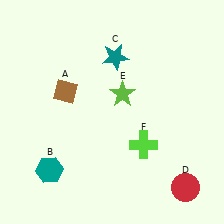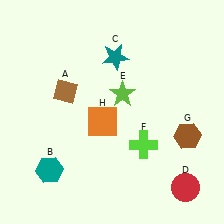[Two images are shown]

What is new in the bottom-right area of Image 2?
A brown hexagon (G) was added in the bottom-right area of Image 2.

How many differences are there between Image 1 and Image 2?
There are 2 differences between the two images.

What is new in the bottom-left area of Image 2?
An orange square (H) was added in the bottom-left area of Image 2.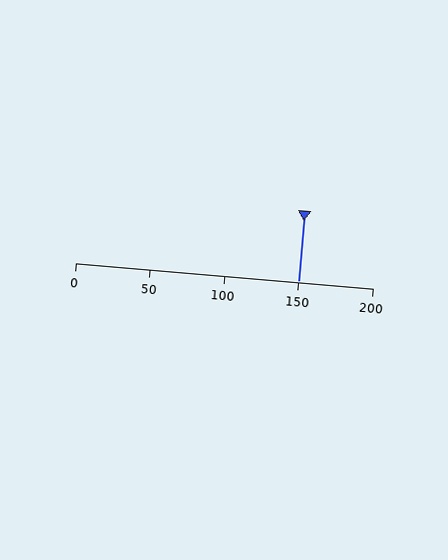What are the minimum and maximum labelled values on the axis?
The axis runs from 0 to 200.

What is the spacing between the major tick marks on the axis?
The major ticks are spaced 50 apart.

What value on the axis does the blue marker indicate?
The marker indicates approximately 150.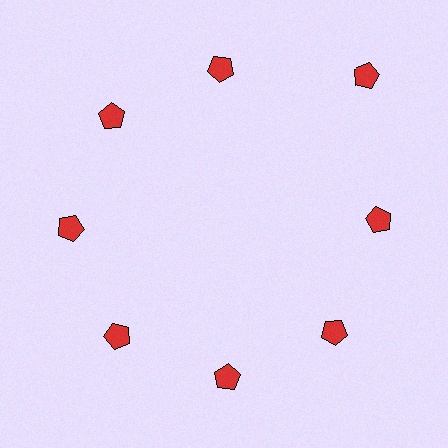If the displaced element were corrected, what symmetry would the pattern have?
It would have 8-fold rotational symmetry — the pattern would map onto itself every 45 degrees.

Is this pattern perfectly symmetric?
No. The 8 red pentagons are arranged in a ring, but one element near the 2 o'clock position is pushed outward from the center, breaking the 8-fold rotational symmetry.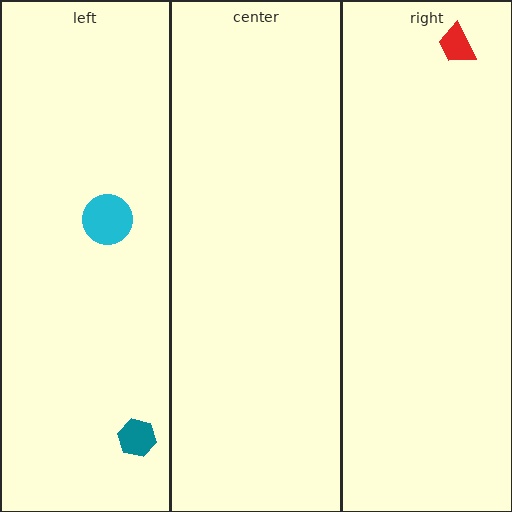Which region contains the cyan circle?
The left region.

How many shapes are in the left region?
2.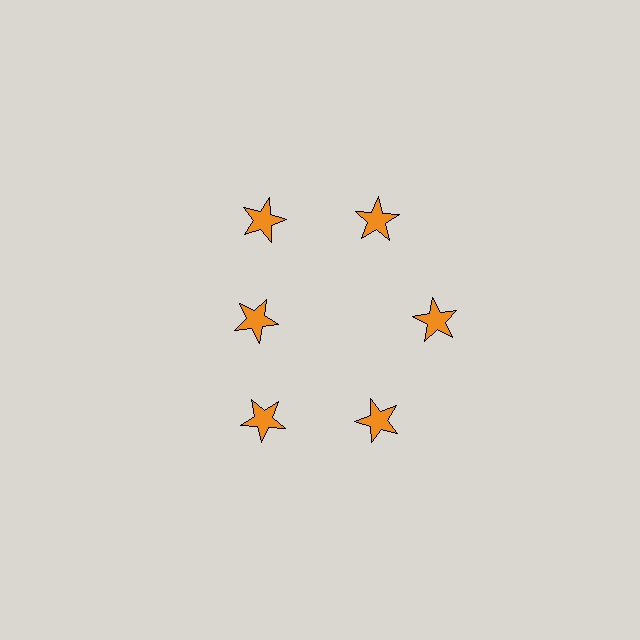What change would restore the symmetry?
The symmetry would be restored by moving it outward, back onto the ring so that all 6 stars sit at equal angles and equal distance from the center.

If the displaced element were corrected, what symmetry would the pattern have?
It would have 6-fold rotational symmetry — the pattern would map onto itself every 60 degrees.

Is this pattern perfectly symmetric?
No. The 6 orange stars are arranged in a ring, but one element near the 9 o'clock position is pulled inward toward the center, breaking the 6-fold rotational symmetry.